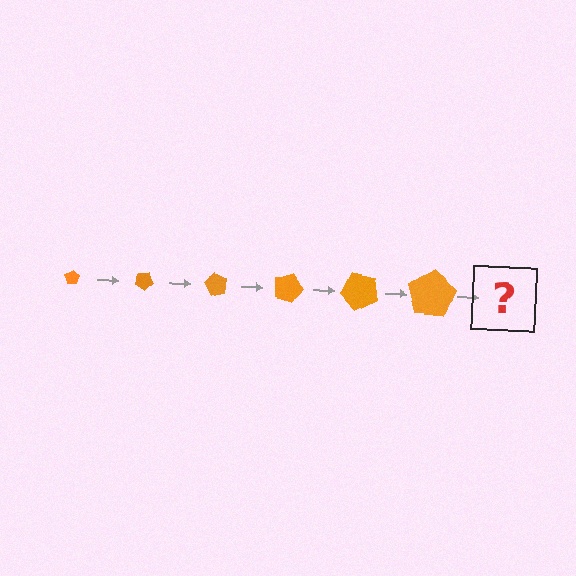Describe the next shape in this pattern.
It should be a pentagon, larger than the previous one and rotated 180 degrees from the start.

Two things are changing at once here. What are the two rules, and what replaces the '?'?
The two rules are that the pentagon grows larger each step and it rotates 30 degrees each step. The '?' should be a pentagon, larger than the previous one and rotated 180 degrees from the start.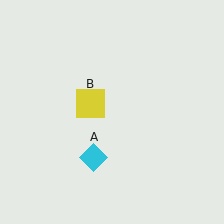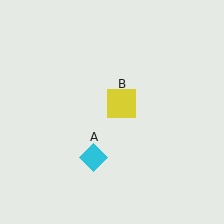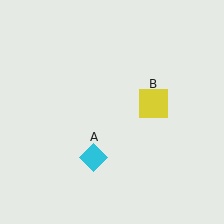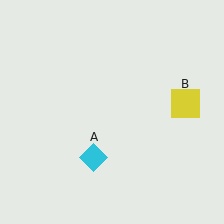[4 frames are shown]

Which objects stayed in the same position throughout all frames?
Cyan diamond (object A) remained stationary.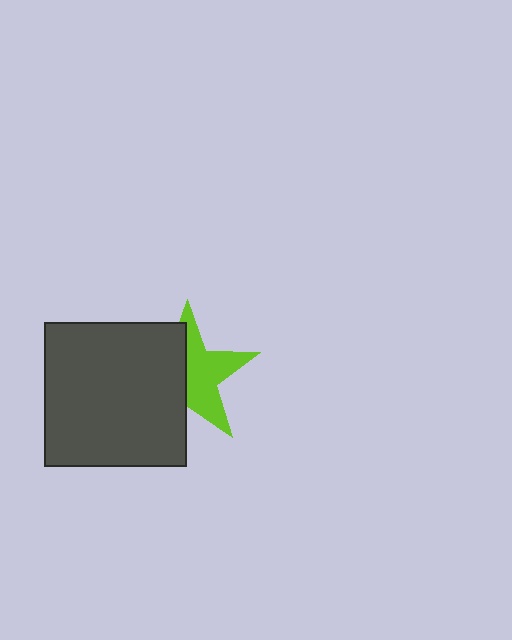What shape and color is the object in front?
The object in front is a dark gray rectangle.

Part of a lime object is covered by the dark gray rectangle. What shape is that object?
It is a star.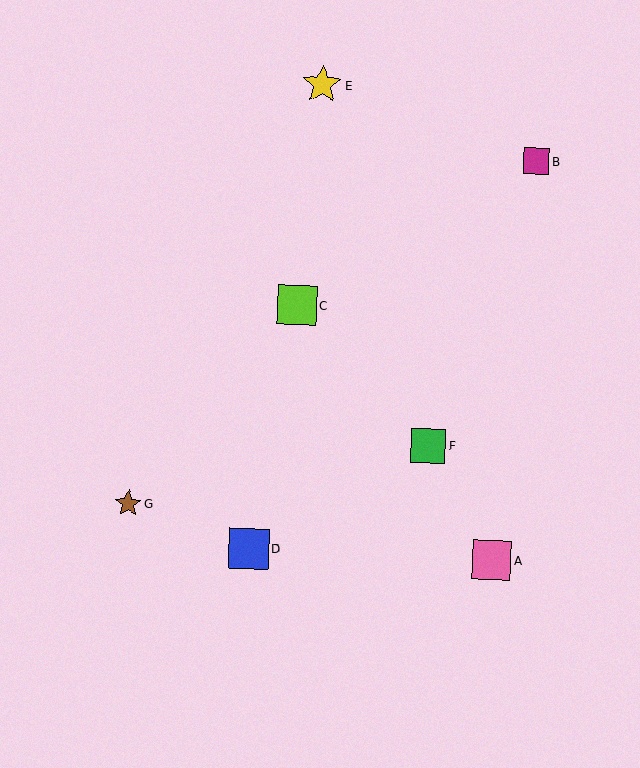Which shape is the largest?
The blue square (labeled D) is the largest.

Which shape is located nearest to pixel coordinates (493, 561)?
The pink square (labeled A) at (491, 560) is nearest to that location.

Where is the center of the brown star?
The center of the brown star is at (128, 503).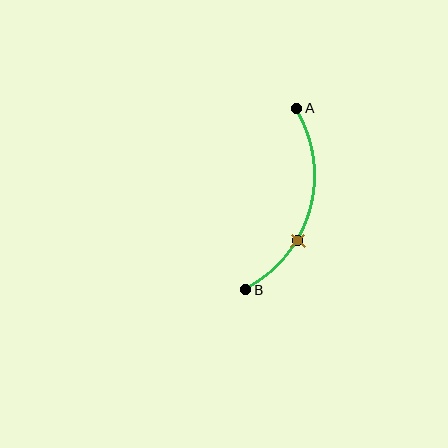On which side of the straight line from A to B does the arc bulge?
The arc bulges to the right of the straight line connecting A and B.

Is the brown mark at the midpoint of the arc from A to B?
No. The brown mark lies on the arc but is closer to endpoint B. The arc midpoint would be at the point on the curve equidistant along the arc from both A and B.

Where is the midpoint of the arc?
The arc midpoint is the point on the curve farthest from the straight line joining A and B. It sits to the right of that line.